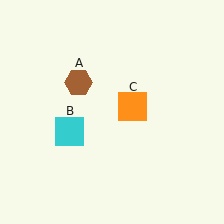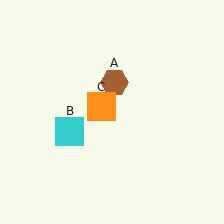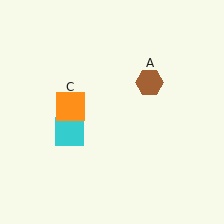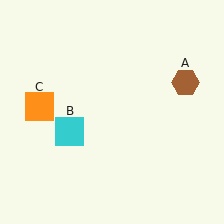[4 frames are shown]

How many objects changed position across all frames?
2 objects changed position: brown hexagon (object A), orange square (object C).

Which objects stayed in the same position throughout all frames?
Cyan square (object B) remained stationary.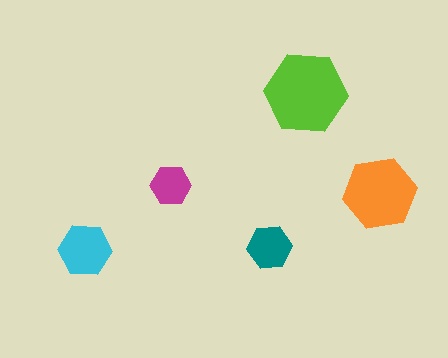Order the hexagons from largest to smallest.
the lime one, the orange one, the cyan one, the teal one, the magenta one.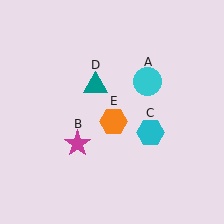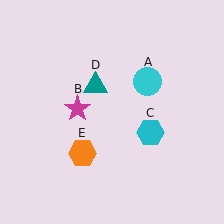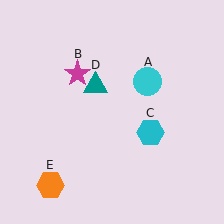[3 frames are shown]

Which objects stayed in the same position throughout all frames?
Cyan circle (object A) and cyan hexagon (object C) and teal triangle (object D) remained stationary.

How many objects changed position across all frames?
2 objects changed position: magenta star (object B), orange hexagon (object E).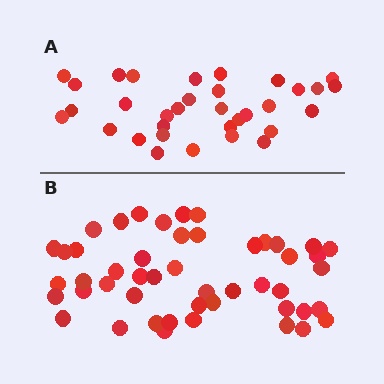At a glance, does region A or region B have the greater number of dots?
Region B (the bottom region) has more dots.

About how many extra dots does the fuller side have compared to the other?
Region B has approximately 15 more dots than region A.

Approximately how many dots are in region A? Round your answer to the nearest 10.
About 30 dots. (The exact count is 33, which rounds to 30.)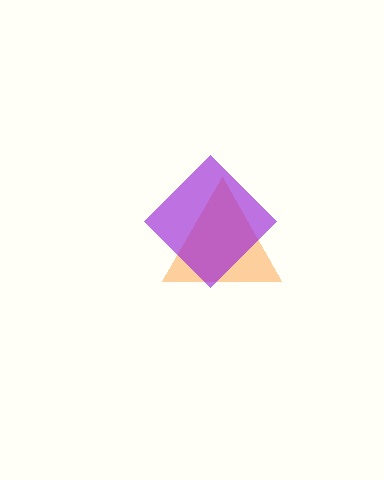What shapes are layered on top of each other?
The layered shapes are: an orange triangle, a purple diamond.